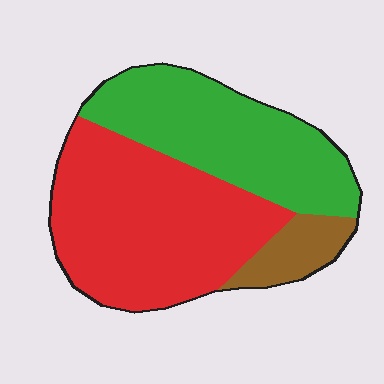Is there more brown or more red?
Red.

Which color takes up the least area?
Brown, at roughly 10%.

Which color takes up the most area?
Red, at roughly 50%.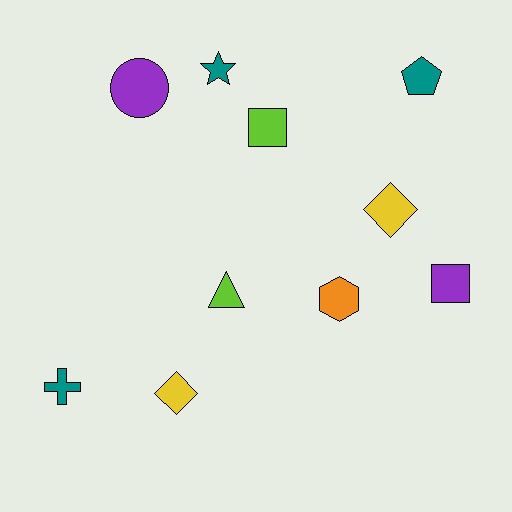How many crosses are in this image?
There is 1 cross.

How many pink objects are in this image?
There are no pink objects.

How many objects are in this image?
There are 10 objects.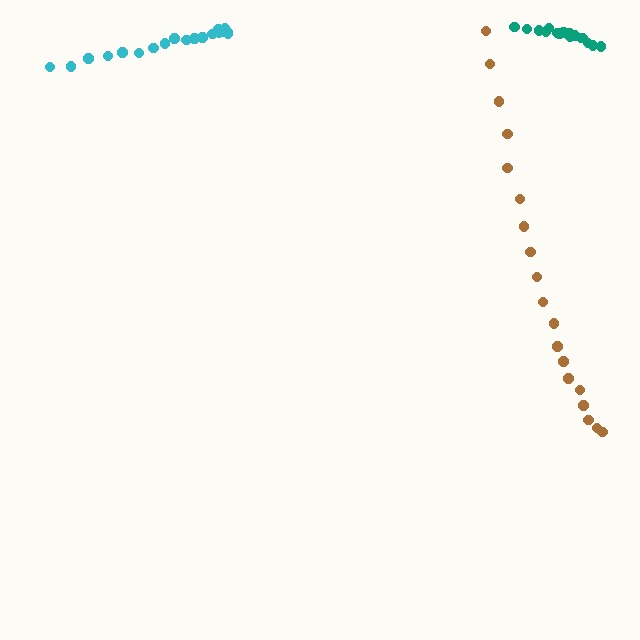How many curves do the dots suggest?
There are 3 distinct paths.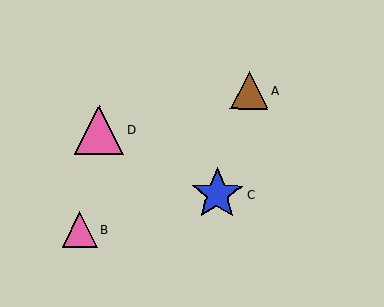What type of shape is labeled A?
Shape A is a brown triangle.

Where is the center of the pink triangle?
The center of the pink triangle is at (99, 130).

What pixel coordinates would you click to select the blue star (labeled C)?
Click at (217, 194) to select the blue star C.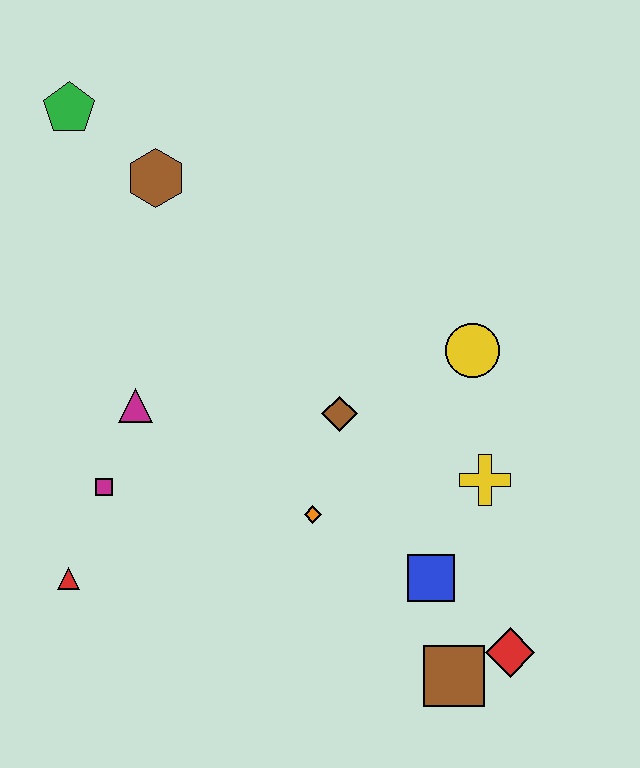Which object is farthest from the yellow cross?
The green pentagon is farthest from the yellow cross.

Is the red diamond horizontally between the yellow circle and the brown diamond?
No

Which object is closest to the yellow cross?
The blue square is closest to the yellow cross.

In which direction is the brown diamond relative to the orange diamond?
The brown diamond is above the orange diamond.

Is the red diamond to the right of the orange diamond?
Yes